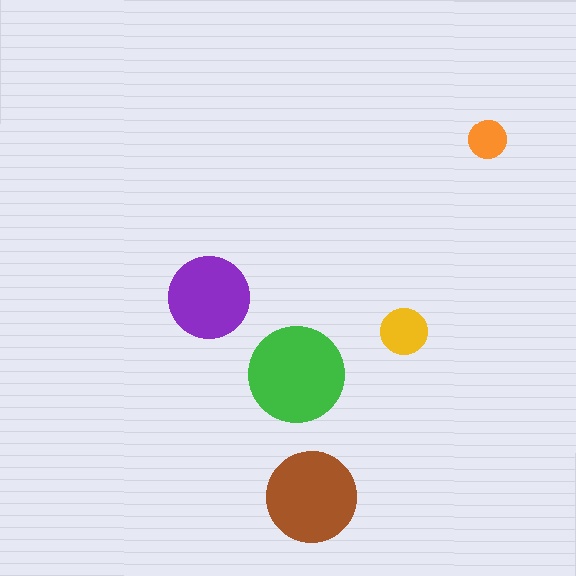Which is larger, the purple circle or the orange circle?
The purple one.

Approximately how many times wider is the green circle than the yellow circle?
About 2 times wider.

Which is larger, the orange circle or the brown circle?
The brown one.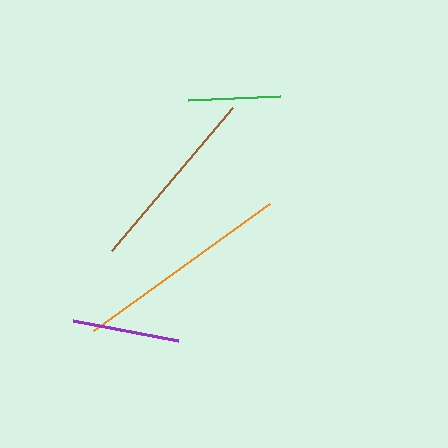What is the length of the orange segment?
The orange segment is approximately 218 pixels long.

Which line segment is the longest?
The orange line is the longest at approximately 218 pixels.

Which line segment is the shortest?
The green line is the shortest at approximately 93 pixels.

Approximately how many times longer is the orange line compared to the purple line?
The orange line is approximately 2.0 times the length of the purple line.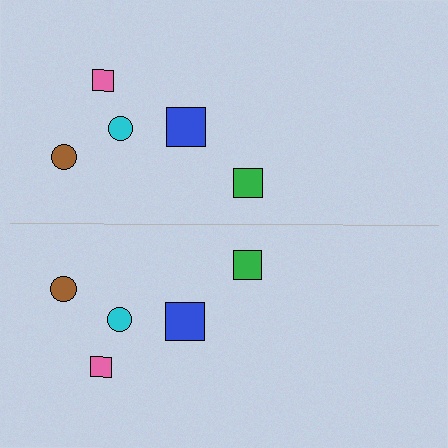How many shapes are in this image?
There are 10 shapes in this image.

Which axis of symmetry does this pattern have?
The pattern has a horizontal axis of symmetry running through the center of the image.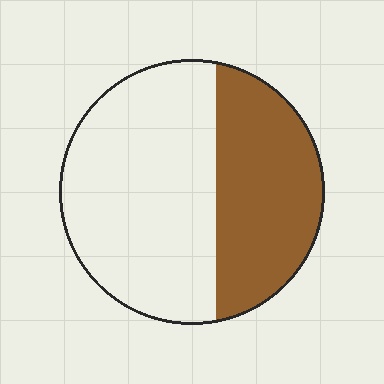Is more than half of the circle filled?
No.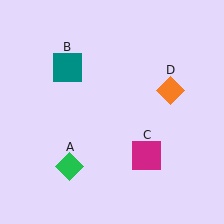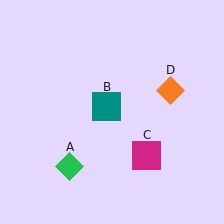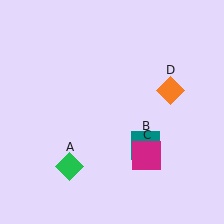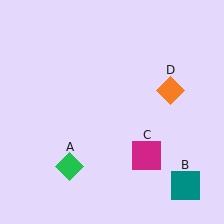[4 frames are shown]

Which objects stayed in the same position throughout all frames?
Green diamond (object A) and magenta square (object C) and orange diamond (object D) remained stationary.